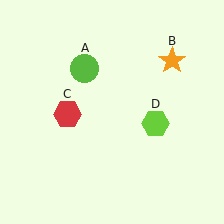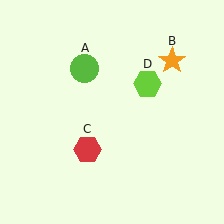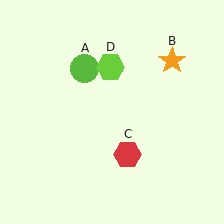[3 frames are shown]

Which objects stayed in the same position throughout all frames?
Lime circle (object A) and orange star (object B) remained stationary.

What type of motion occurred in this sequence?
The red hexagon (object C), lime hexagon (object D) rotated counterclockwise around the center of the scene.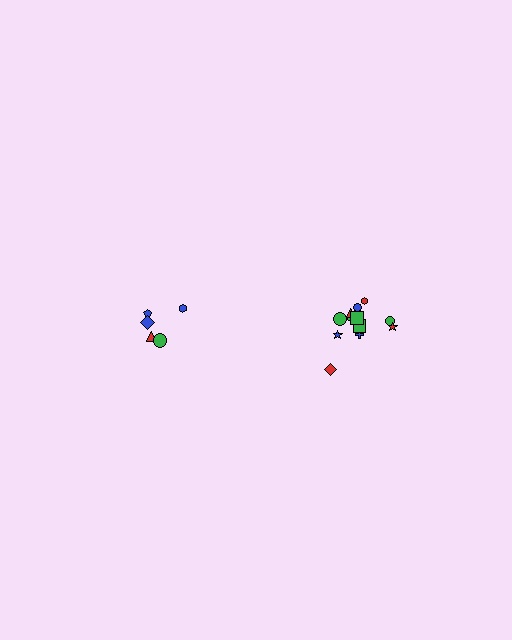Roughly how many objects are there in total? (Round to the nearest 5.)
Roughly 15 objects in total.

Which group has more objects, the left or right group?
The right group.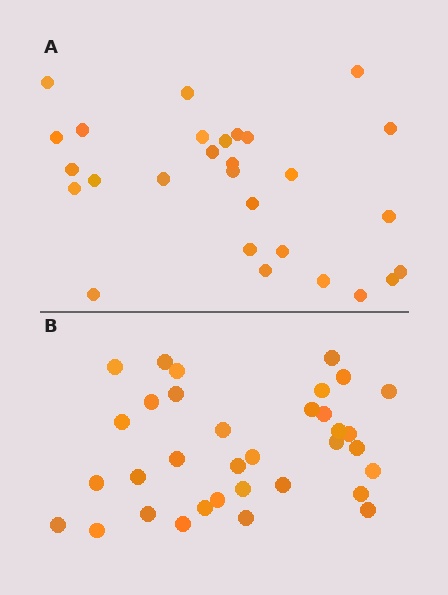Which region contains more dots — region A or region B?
Region B (the bottom region) has more dots.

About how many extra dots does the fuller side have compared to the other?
Region B has about 6 more dots than region A.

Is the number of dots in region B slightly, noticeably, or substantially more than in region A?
Region B has only slightly more — the two regions are fairly close. The ratio is roughly 1.2 to 1.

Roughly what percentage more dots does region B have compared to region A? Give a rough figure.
About 20% more.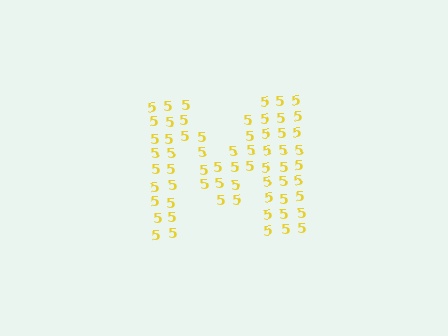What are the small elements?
The small elements are digit 5's.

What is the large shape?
The large shape is the letter M.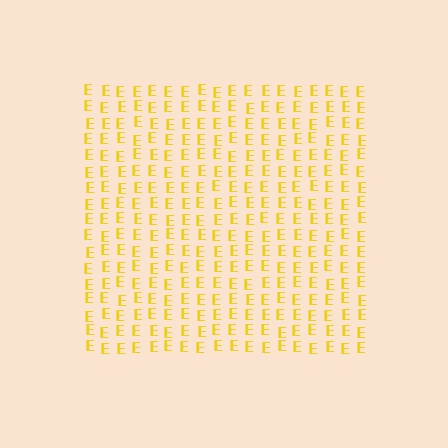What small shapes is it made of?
It is made of small letter E's.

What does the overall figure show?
The overall figure shows a square.